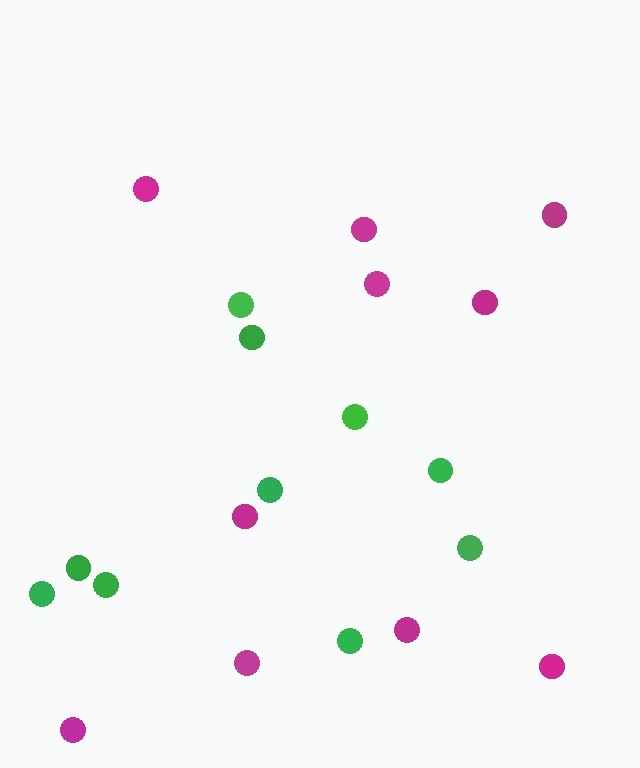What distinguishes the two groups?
There are 2 groups: one group of magenta circles (10) and one group of green circles (10).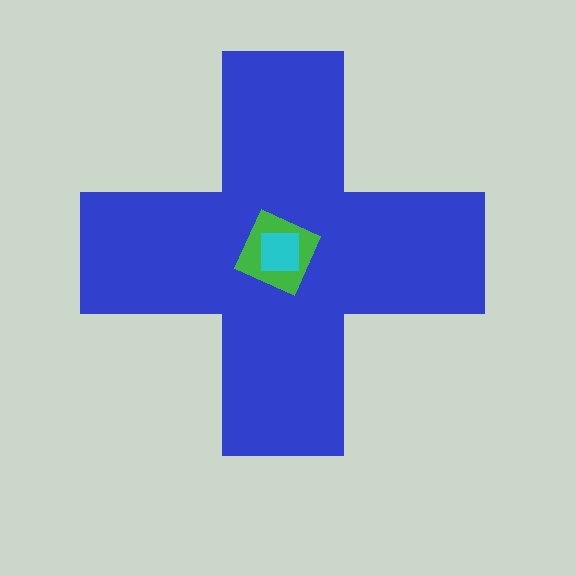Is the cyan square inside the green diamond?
Yes.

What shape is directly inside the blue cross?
The green diamond.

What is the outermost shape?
The blue cross.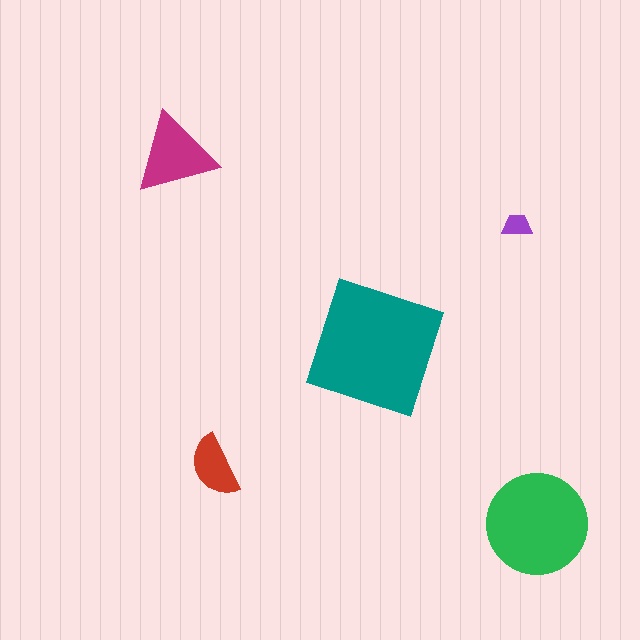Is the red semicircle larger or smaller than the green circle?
Smaller.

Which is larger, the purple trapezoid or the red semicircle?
The red semicircle.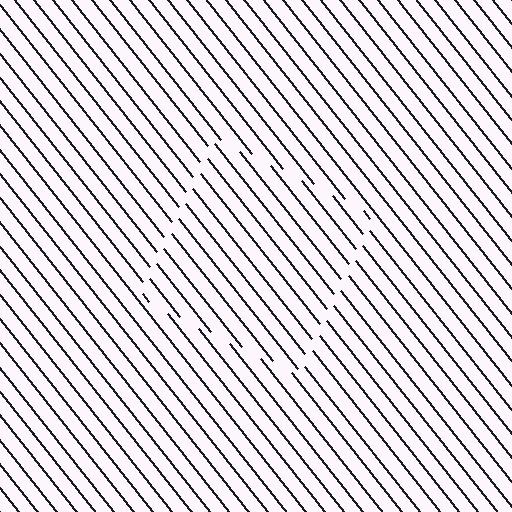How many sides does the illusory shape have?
4 sides — the line-ends trace a square.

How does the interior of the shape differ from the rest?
The interior of the shape contains the same grating, shifted by half a period — the contour is defined by the phase discontinuity where line-ends from the inner and outer gratings abut.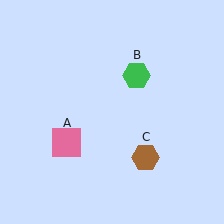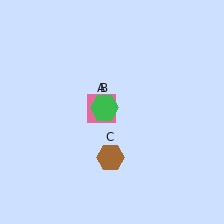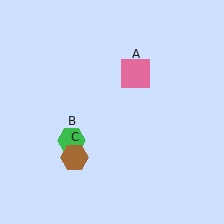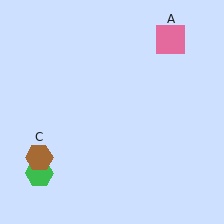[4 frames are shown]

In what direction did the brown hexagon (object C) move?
The brown hexagon (object C) moved left.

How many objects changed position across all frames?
3 objects changed position: pink square (object A), green hexagon (object B), brown hexagon (object C).